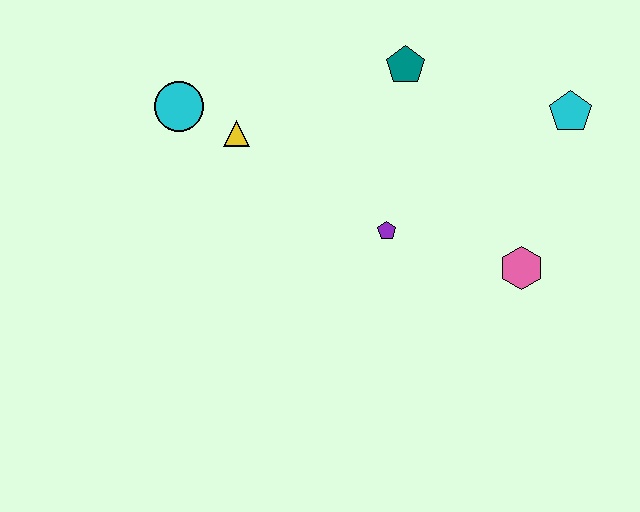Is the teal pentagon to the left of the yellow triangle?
No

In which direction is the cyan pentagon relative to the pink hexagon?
The cyan pentagon is above the pink hexagon.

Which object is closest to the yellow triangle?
The cyan circle is closest to the yellow triangle.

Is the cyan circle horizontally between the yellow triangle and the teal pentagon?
No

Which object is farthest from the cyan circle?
The cyan pentagon is farthest from the cyan circle.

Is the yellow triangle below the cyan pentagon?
Yes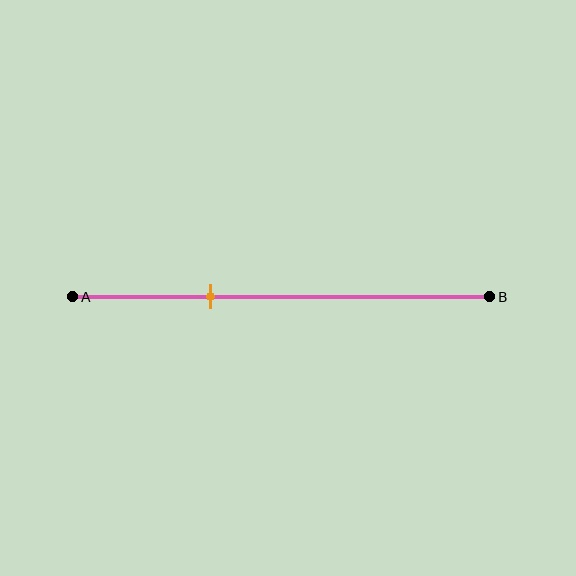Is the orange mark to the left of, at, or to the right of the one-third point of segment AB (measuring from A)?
The orange mark is approximately at the one-third point of segment AB.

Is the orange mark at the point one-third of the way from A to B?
Yes, the mark is approximately at the one-third point.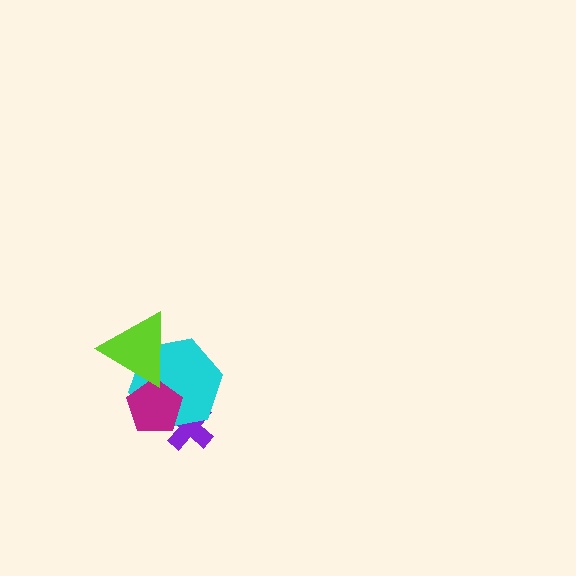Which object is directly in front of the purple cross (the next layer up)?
The cyan hexagon is directly in front of the purple cross.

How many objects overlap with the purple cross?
2 objects overlap with the purple cross.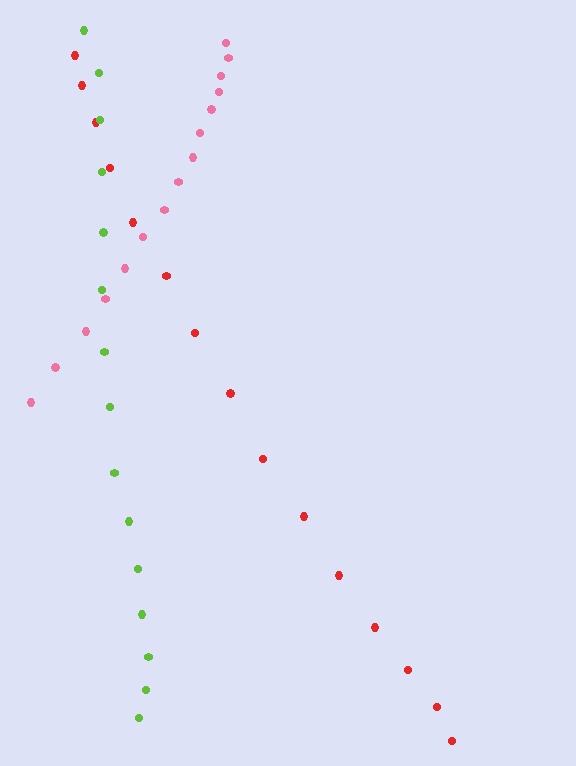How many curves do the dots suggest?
There are 3 distinct paths.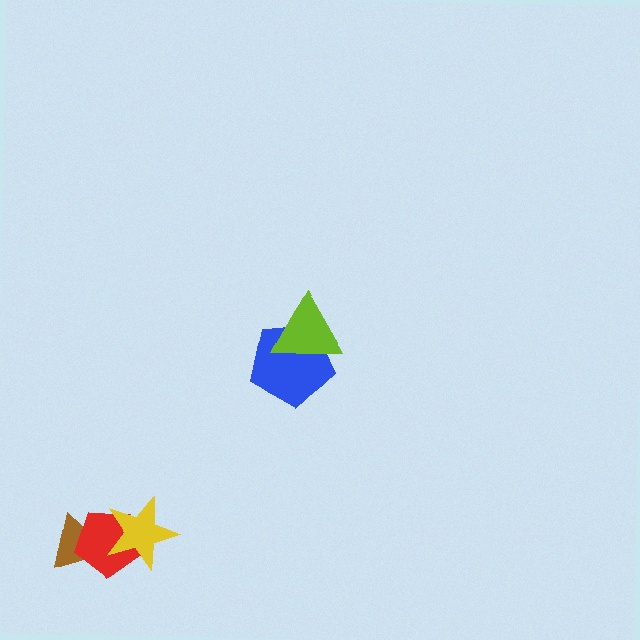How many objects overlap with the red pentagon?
2 objects overlap with the red pentagon.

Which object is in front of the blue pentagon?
The lime triangle is in front of the blue pentagon.